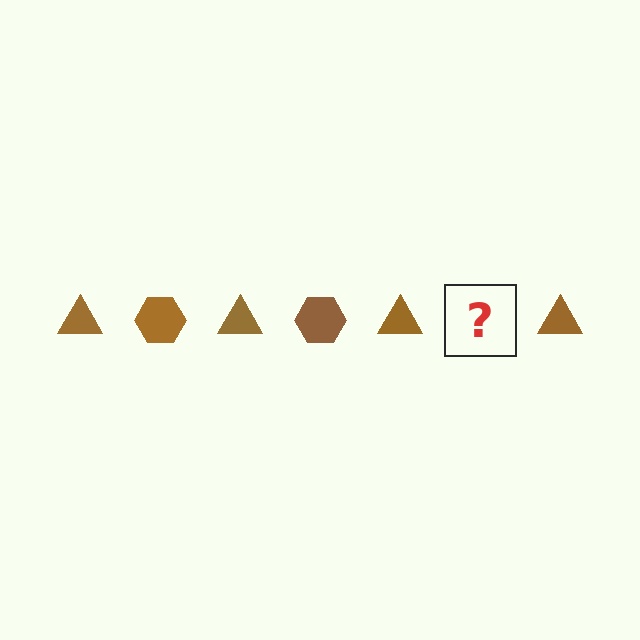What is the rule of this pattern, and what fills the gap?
The rule is that the pattern cycles through triangle, hexagon shapes in brown. The gap should be filled with a brown hexagon.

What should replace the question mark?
The question mark should be replaced with a brown hexagon.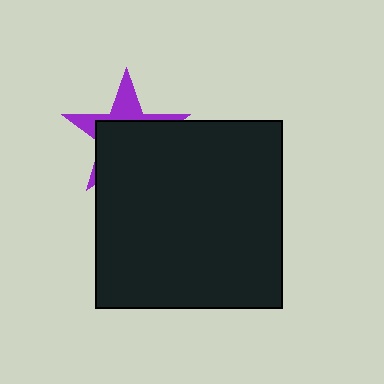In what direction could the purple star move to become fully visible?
The purple star could move up. That would shift it out from behind the black square entirely.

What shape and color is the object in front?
The object in front is a black square.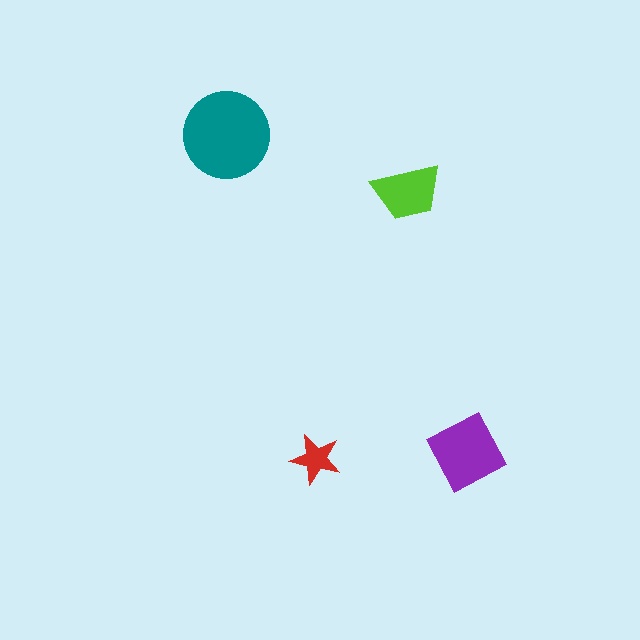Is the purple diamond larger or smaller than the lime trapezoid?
Larger.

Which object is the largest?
The teal circle.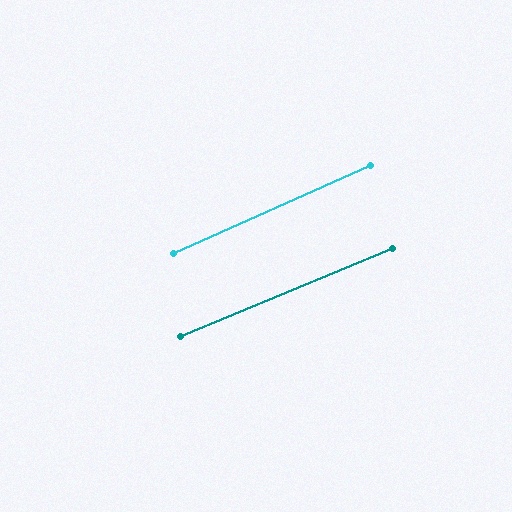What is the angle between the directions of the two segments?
Approximately 1 degree.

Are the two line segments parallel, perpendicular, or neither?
Parallel — their directions differ by only 1.4°.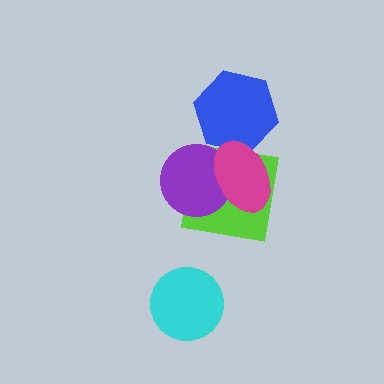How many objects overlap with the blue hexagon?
1 object overlaps with the blue hexagon.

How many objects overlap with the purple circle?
2 objects overlap with the purple circle.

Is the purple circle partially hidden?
Yes, it is partially covered by another shape.